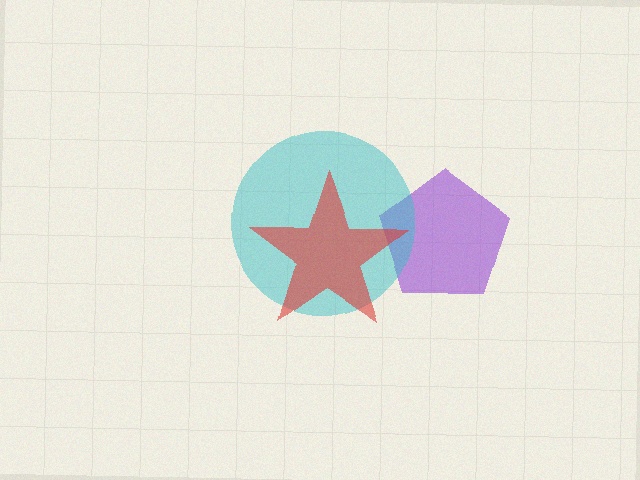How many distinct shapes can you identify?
There are 3 distinct shapes: a purple pentagon, a cyan circle, a red star.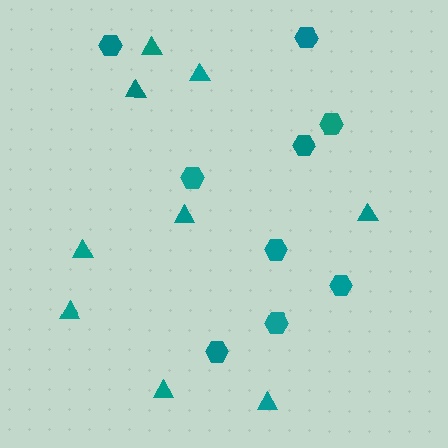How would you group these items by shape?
There are 2 groups: one group of triangles (9) and one group of hexagons (9).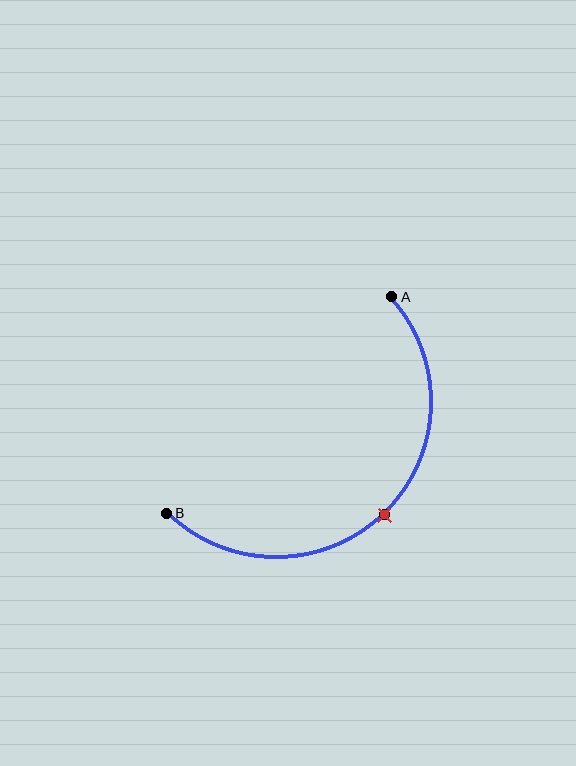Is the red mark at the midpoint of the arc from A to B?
Yes. The red mark lies on the arc at equal arc-length from both A and B — it is the arc midpoint.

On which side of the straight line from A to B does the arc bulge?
The arc bulges below and to the right of the straight line connecting A and B.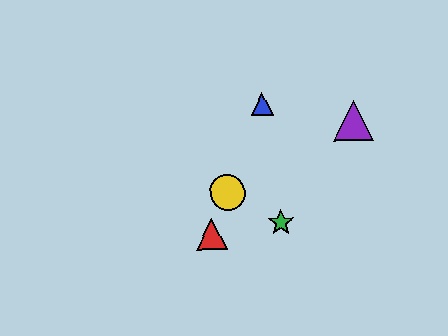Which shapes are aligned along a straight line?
The red triangle, the blue triangle, the yellow circle are aligned along a straight line.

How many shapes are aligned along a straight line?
3 shapes (the red triangle, the blue triangle, the yellow circle) are aligned along a straight line.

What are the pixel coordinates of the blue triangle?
The blue triangle is at (262, 104).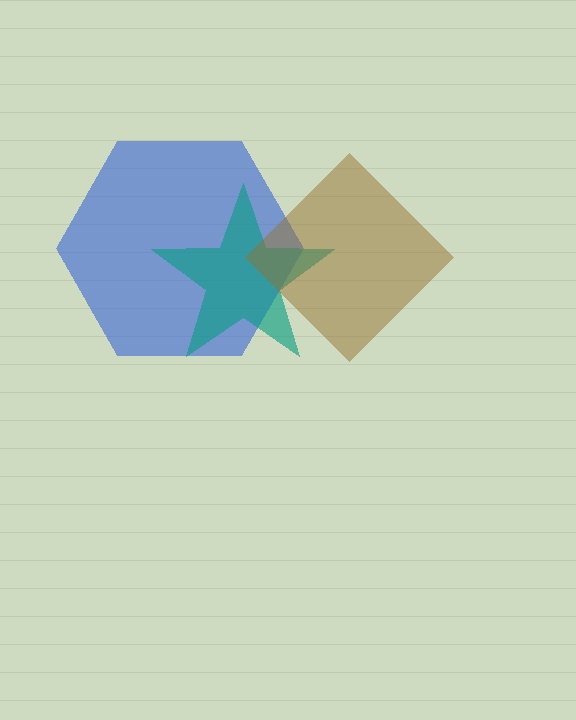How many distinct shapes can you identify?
There are 3 distinct shapes: a blue hexagon, a teal star, a brown diamond.